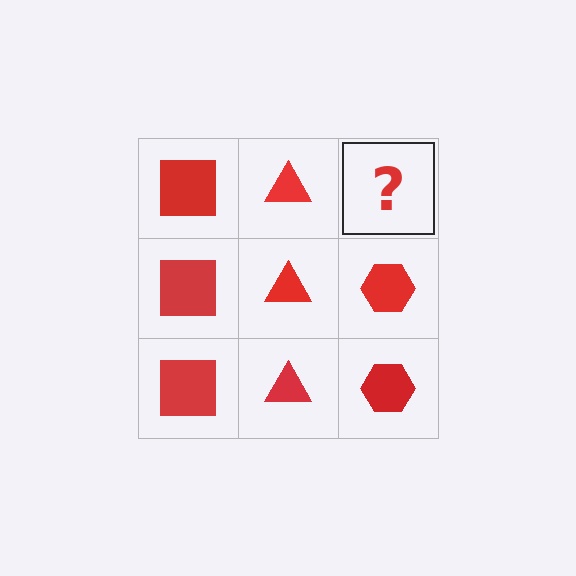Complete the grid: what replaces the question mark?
The question mark should be replaced with a red hexagon.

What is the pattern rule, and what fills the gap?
The rule is that each column has a consistent shape. The gap should be filled with a red hexagon.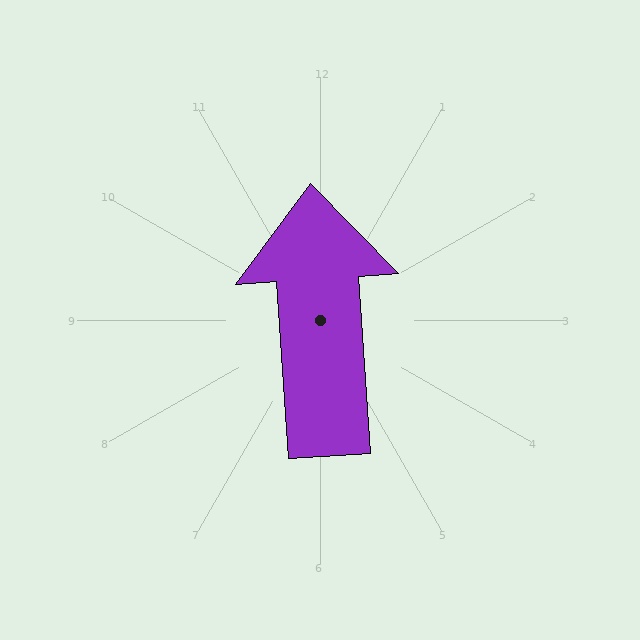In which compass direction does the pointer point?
North.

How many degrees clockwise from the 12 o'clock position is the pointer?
Approximately 356 degrees.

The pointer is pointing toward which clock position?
Roughly 12 o'clock.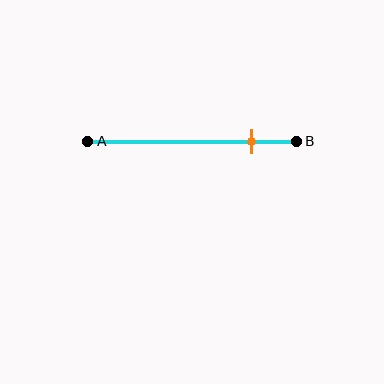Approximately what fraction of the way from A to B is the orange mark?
The orange mark is approximately 80% of the way from A to B.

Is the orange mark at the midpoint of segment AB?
No, the mark is at about 80% from A, not at the 50% midpoint.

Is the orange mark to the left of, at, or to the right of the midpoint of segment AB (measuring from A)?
The orange mark is to the right of the midpoint of segment AB.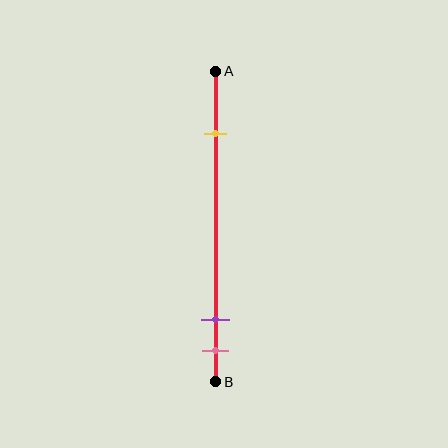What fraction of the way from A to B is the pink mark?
The pink mark is approximately 90% (0.9) of the way from A to B.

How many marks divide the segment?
There are 3 marks dividing the segment.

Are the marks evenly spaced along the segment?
No, the marks are not evenly spaced.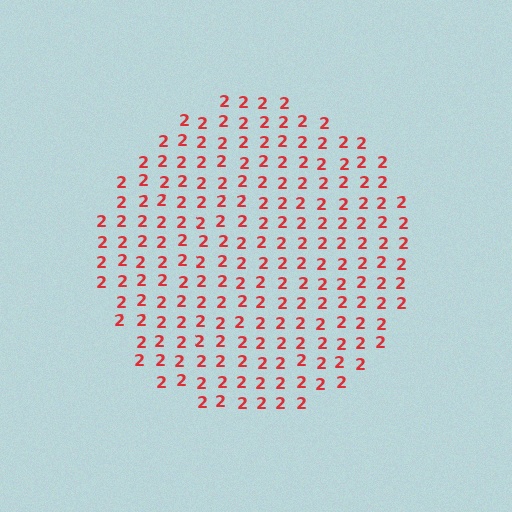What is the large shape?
The large shape is a circle.